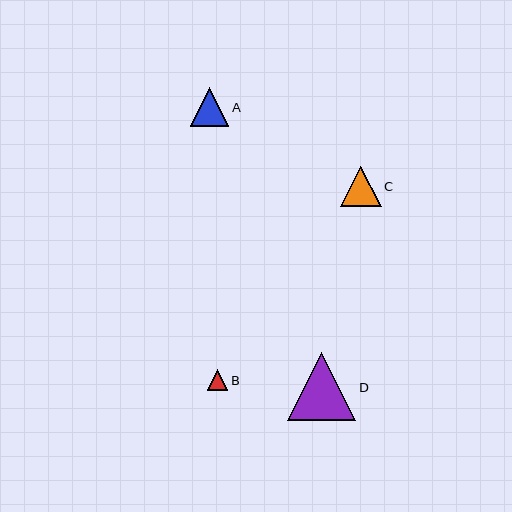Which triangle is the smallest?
Triangle B is the smallest with a size of approximately 20 pixels.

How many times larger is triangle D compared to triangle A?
Triangle D is approximately 1.8 times the size of triangle A.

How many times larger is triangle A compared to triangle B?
Triangle A is approximately 1.9 times the size of triangle B.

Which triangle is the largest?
Triangle D is the largest with a size of approximately 68 pixels.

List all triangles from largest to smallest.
From largest to smallest: D, C, A, B.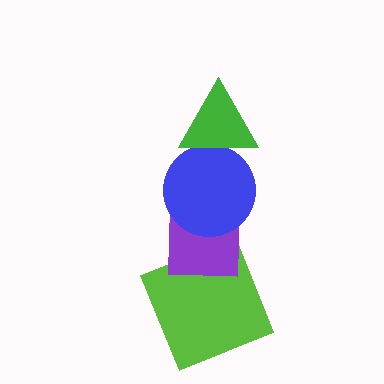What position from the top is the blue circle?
The blue circle is 2nd from the top.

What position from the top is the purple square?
The purple square is 3rd from the top.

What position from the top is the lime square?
The lime square is 4th from the top.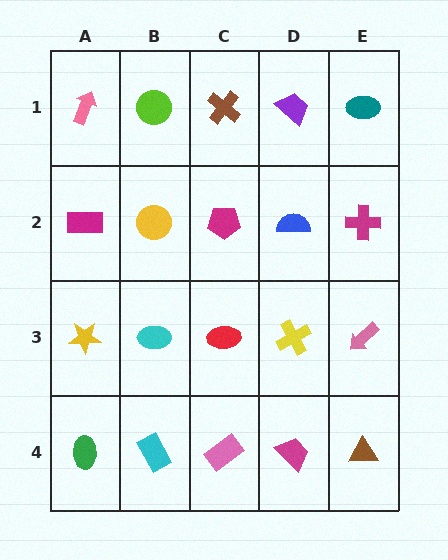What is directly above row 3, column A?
A magenta rectangle.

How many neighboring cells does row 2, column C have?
4.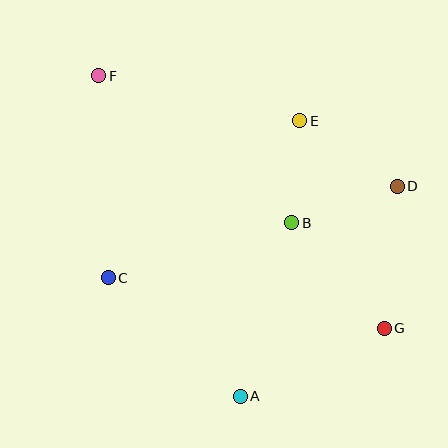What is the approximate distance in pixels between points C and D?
The distance between C and D is approximately 303 pixels.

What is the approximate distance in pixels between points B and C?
The distance between B and C is approximately 192 pixels.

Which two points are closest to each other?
Points B and E are closest to each other.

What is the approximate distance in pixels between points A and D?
The distance between A and D is approximately 262 pixels.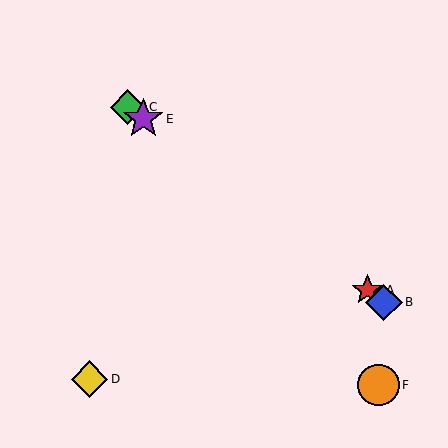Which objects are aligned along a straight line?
Objects A, B, C, E are aligned along a straight line.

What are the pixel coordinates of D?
Object D is at (89, 379).